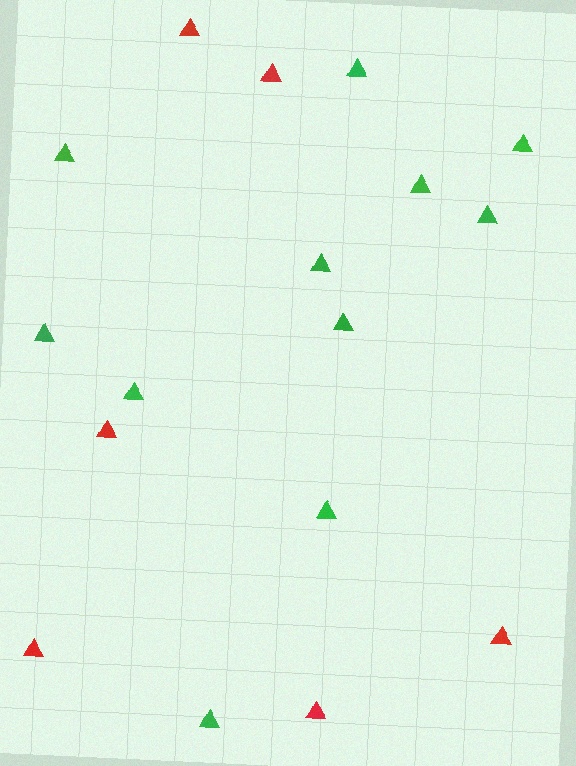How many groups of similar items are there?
There are 2 groups: one group of green triangles (11) and one group of red triangles (6).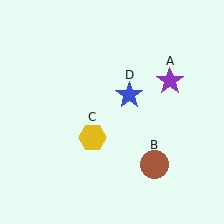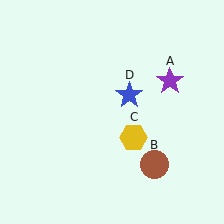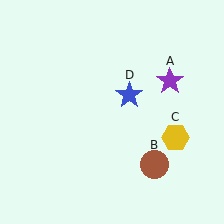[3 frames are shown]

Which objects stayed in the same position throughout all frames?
Purple star (object A) and brown circle (object B) and blue star (object D) remained stationary.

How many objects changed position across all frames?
1 object changed position: yellow hexagon (object C).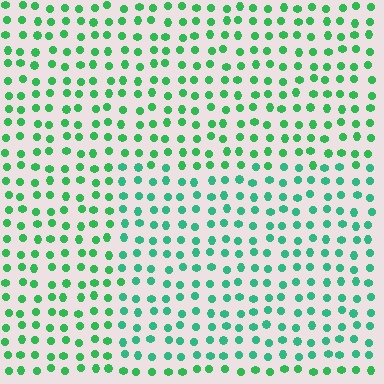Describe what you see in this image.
The image is filled with small green elements in a uniform arrangement. A rectangle-shaped region is visible where the elements are tinted to a slightly different hue, forming a subtle color boundary.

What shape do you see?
I see a rectangle.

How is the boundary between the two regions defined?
The boundary is defined purely by a slight shift in hue (about 22 degrees). Spacing, size, and orientation are identical on both sides.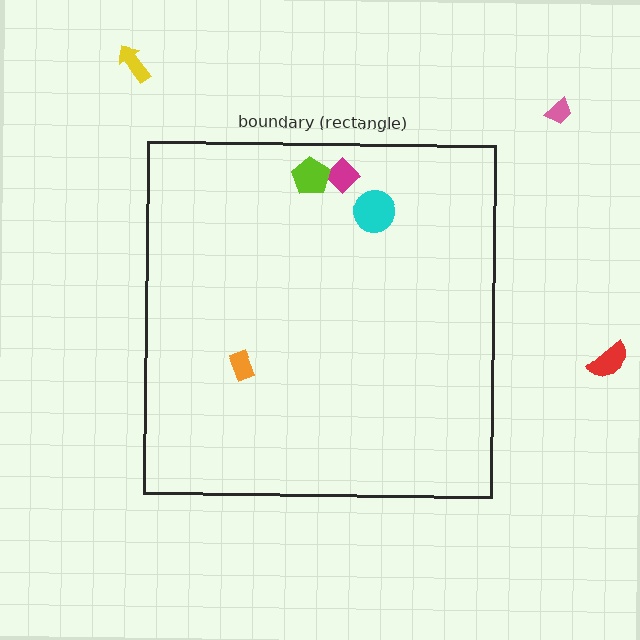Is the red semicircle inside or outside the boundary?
Outside.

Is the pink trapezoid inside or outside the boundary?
Outside.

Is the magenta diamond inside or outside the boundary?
Inside.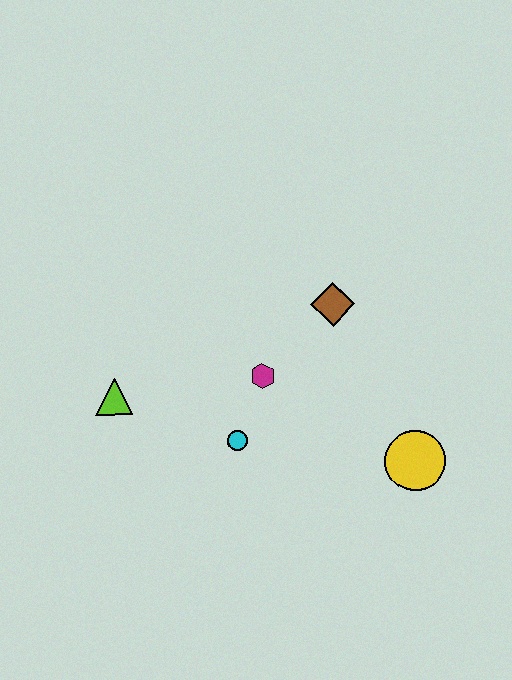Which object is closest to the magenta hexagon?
The cyan circle is closest to the magenta hexagon.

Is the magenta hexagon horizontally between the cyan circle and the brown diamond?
Yes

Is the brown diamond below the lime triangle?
No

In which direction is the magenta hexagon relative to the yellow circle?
The magenta hexagon is to the left of the yellow circle.